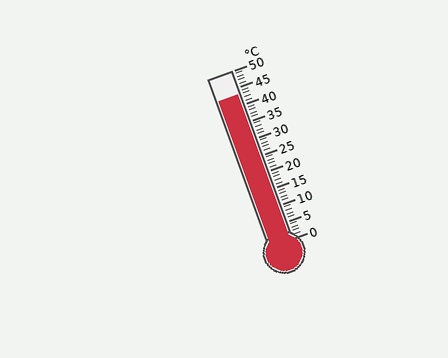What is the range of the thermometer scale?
The thermometer scale ranges from 0°C to 50°C.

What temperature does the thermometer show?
The thermometer shows approximately 43°C.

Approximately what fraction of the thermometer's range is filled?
The thermometer is filled to approximately 85% of its range.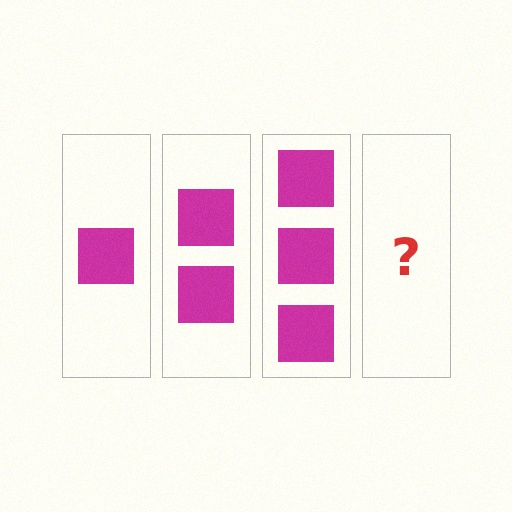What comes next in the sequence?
The next element should be 4 squares.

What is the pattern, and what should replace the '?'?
The pattern is that each step adds one more square. The '?' should be 4 squares.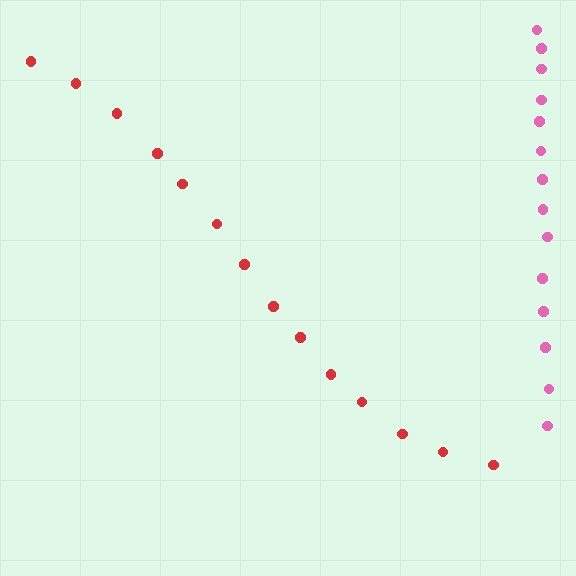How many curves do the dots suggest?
There are 2 distinct paths.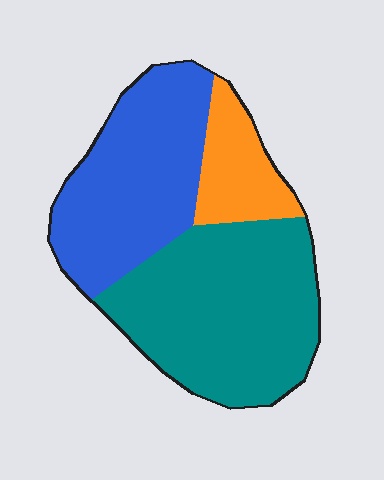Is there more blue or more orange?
Blue.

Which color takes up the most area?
Teal, at roughly 50%.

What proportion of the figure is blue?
Blue covers around 40% of the figure.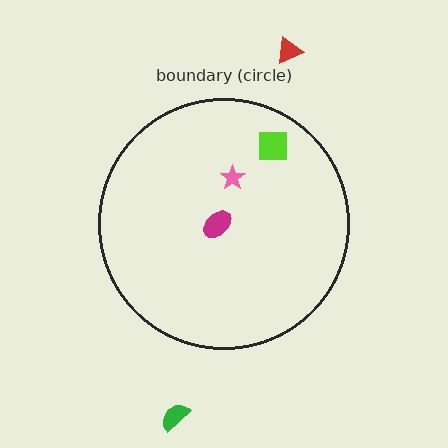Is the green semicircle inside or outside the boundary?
Outside.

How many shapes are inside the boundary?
3 inside, 2 outside.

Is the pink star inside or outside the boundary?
Inside.